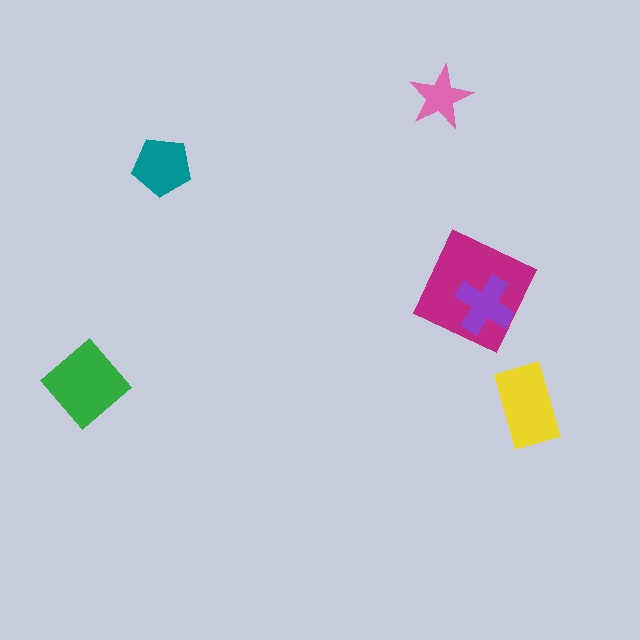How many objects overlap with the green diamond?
0 objects overlap with the green diamond.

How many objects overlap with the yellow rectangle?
0 objects overlap with the yellow rectangle.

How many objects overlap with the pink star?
0 objects overlap with the pink star.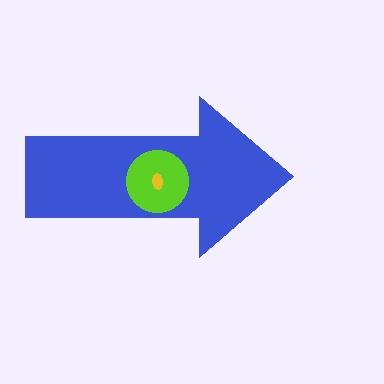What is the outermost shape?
The blue arrow.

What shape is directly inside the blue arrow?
The lime circle.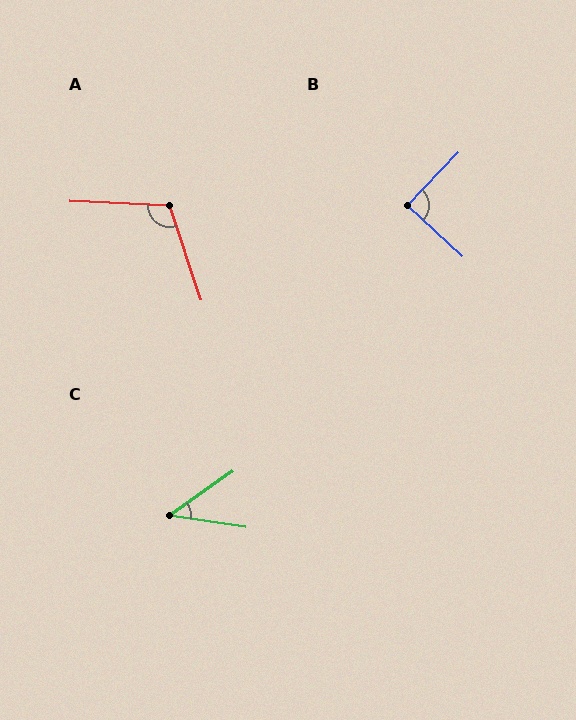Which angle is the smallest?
C, at approximately 44 degrees.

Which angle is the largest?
A, at approximately 111 degrees.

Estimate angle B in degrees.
Approximately 89 degrees.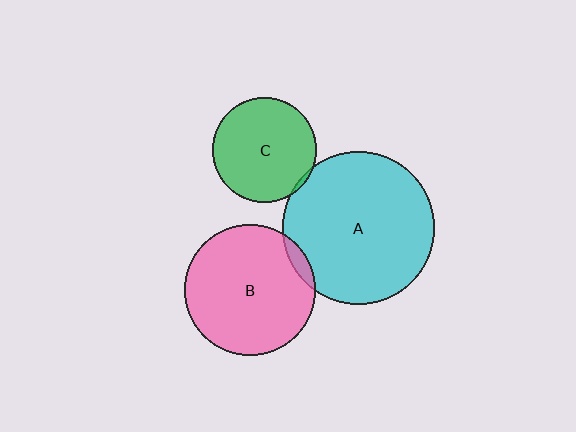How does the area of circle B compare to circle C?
Approximately 1.6 times.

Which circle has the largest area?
Circle A (cyan).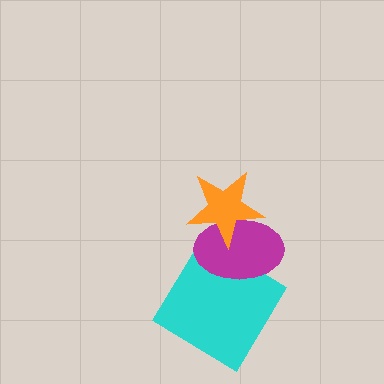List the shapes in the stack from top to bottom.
From top to bottom: the orange star, the magenta ellipse, the cyan diamond.